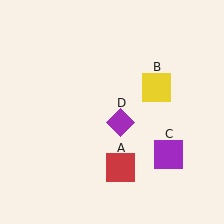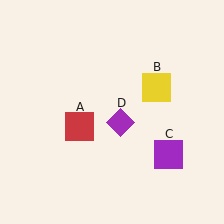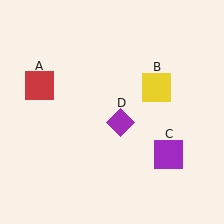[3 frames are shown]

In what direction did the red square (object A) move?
The red square (object A) moved up and to the left.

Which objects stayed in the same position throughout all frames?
Yellow square (object B) and purple square (object C) and purple diamond (object D) remained stationary.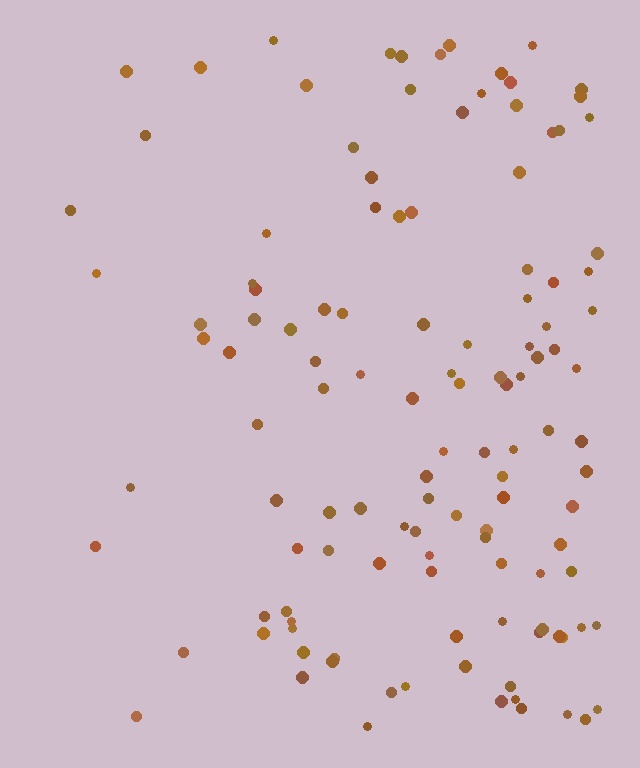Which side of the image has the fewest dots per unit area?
The left.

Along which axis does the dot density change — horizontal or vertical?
Horizontal.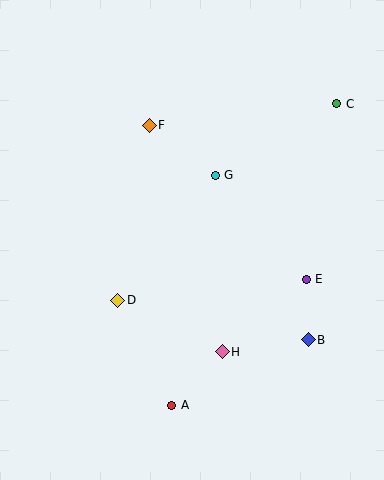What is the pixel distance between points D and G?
The distance between D and G is 159 pixels.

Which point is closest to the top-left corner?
Point F is closest to the top-left corner.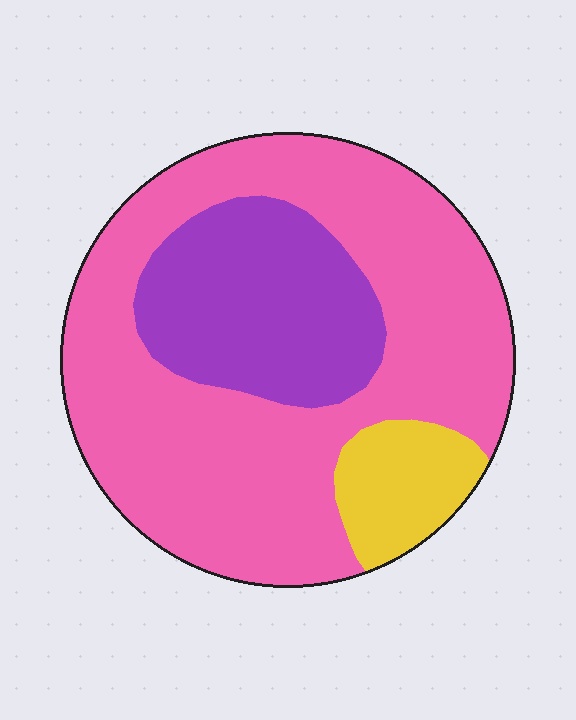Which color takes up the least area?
Yellow, at roughly 10%.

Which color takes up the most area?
Pink, at roughly 65%.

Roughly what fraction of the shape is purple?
Purple takes up less than a quarter of the shape.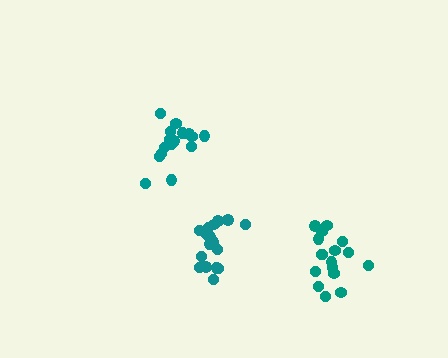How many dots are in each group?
Group 1: 17 dots, Group 2: 16 dots, Group 3: 17 dots (50 total).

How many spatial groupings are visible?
There are 3 spatial groupings.